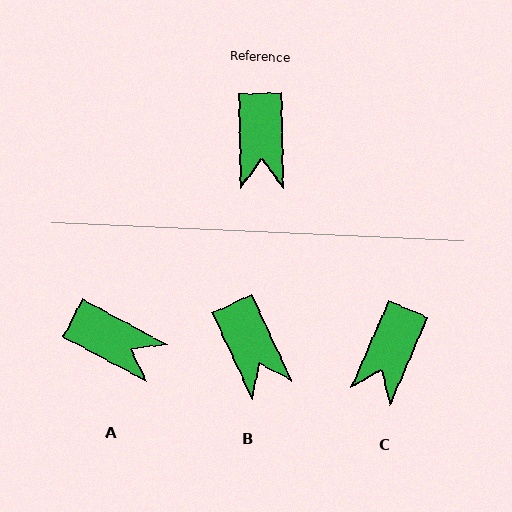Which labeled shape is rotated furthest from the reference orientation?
A, about 61 degrees away.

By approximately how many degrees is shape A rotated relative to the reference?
Approximately 61 degrees counter-clockwise.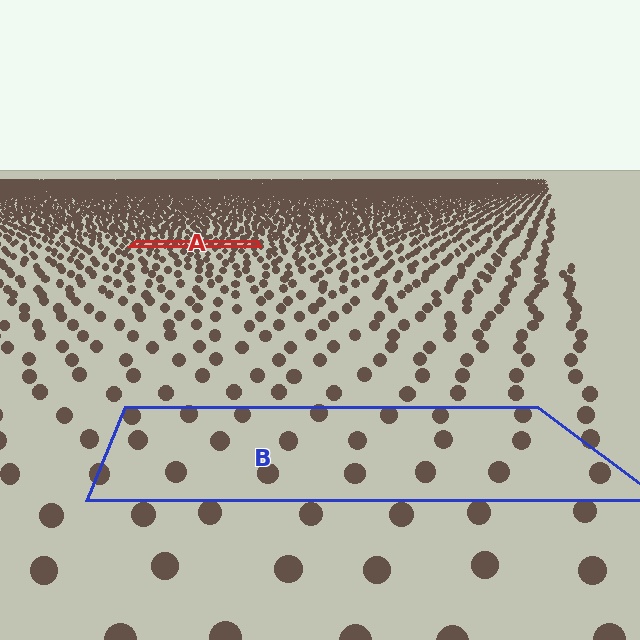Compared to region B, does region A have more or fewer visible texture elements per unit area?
Region A has more texture elements per unit area — they are packed more densely because it is farther away.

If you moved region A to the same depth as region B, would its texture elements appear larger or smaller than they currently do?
They would appear larger. At a closer depth, the same texture elements are projected at a bigger on-screen size.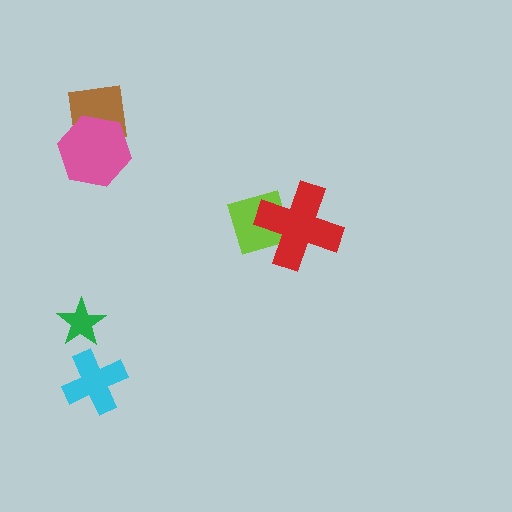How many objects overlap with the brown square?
1 object overlaps with the brown square.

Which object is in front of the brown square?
The pink hexagon is in front of the brown square.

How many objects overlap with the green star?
0 objects overlap with the green star.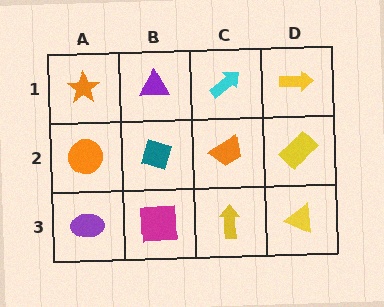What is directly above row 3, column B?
A teal diamond.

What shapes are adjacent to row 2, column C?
A cyan arrow (row 1, column C), a yellow arrow (row 3, column C), a teal diamond (row 2, column B), a yellow rectangle (row 2, column D).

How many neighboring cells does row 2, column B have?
4.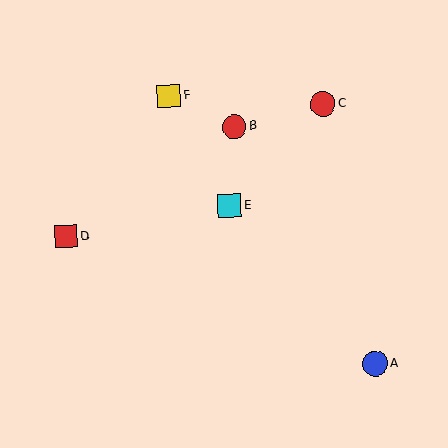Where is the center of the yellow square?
The center of the yellow square is at (169, 96).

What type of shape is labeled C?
Shape C is a red circle.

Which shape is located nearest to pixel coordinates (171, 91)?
The yellow square (labeled F) at (169, 96) is nearest to that location.